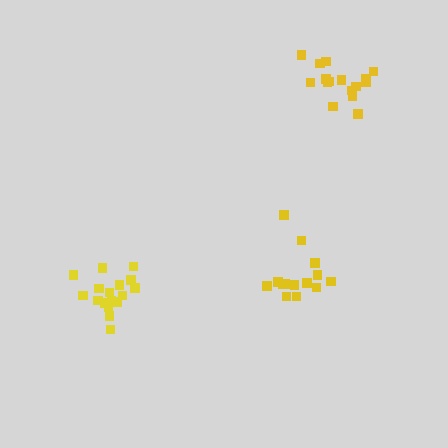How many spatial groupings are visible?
There are 3 spatial groupings.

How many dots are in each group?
Group 1: 14 dots, Group 2: 17 dots, Group 3: 16 dots (47 total).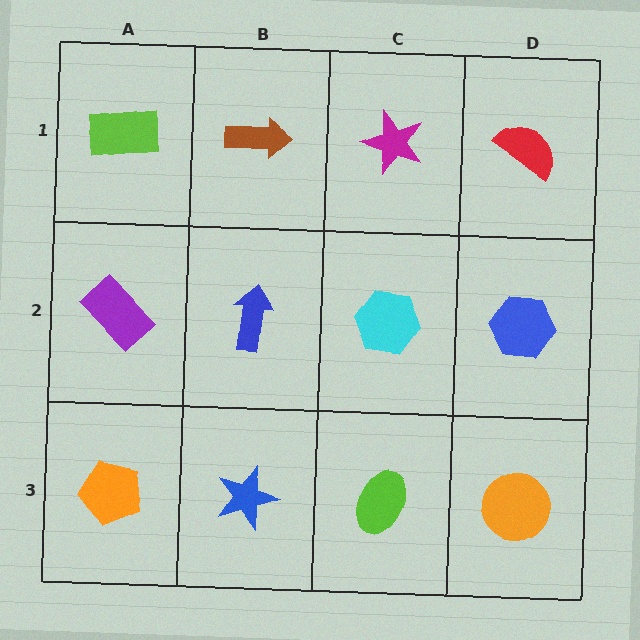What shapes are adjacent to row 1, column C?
A cyan hexagon (row 2, column C), a brown arrow (row 1, column B), a red semicircle (row 1, column D).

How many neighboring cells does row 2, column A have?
3.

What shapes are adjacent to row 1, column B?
A blue arrow (row 2, column B), a lime rectangle (row 1, column A), a magenta star (row 1, column C).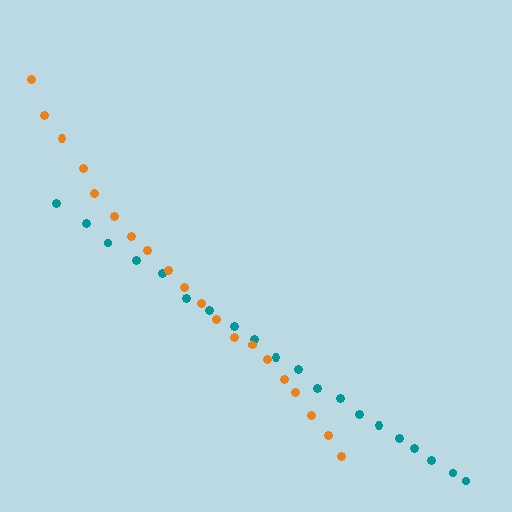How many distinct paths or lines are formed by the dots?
There are 2 distinct paths.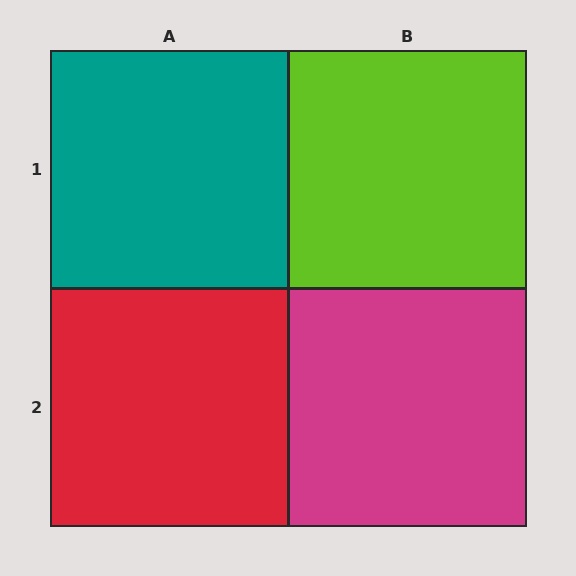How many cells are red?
1 cell is red.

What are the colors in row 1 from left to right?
Teal, lime.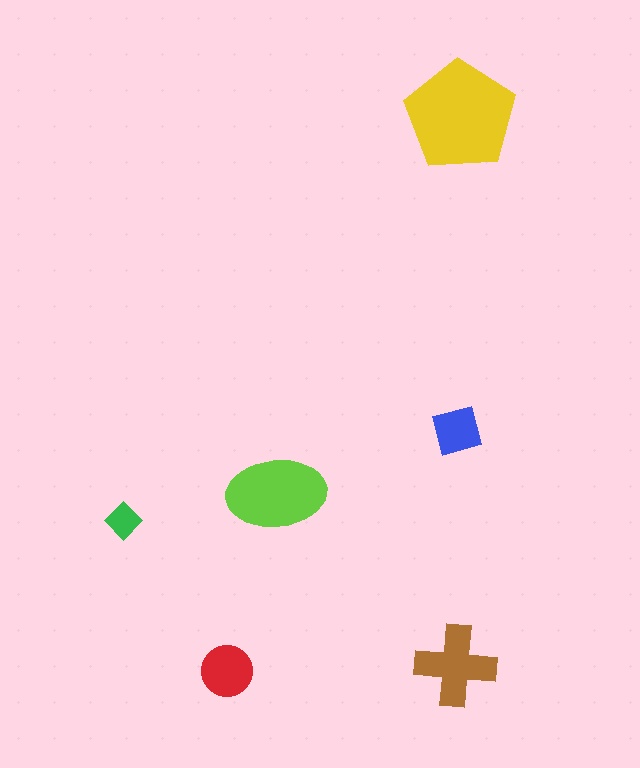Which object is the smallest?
The green diamond.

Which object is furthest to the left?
The green diamond is leftmost.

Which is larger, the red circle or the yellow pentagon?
The yellow pentagon.